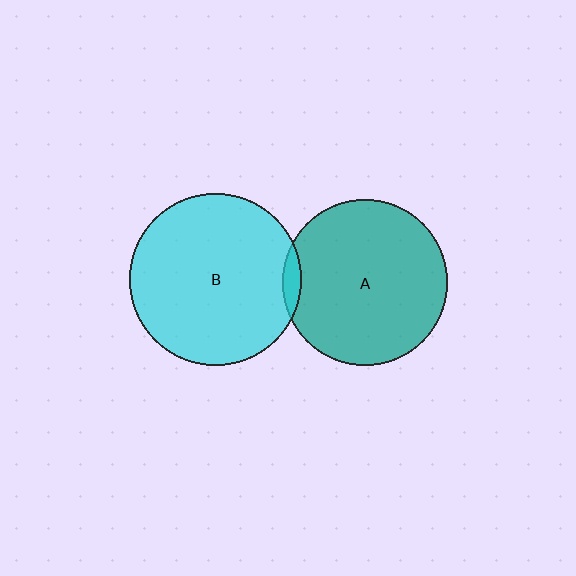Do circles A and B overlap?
Yes.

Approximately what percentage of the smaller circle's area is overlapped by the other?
Approximately 5%.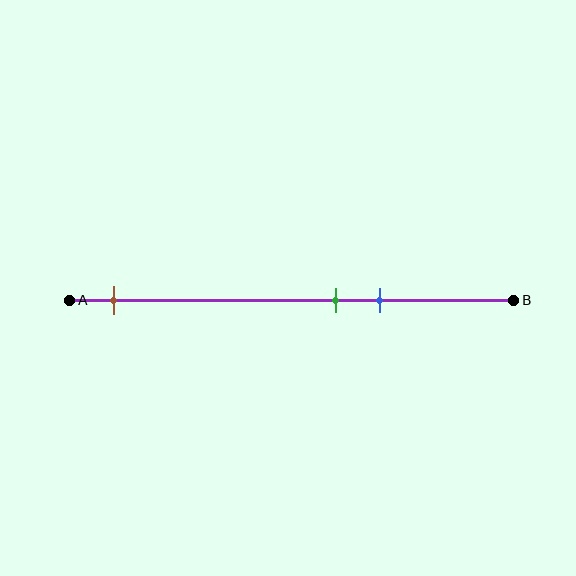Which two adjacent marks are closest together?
The green and blue marks are the closest adjacent pair.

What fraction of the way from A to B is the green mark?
The green mark is approximately 60% (0.6) of the way from A to B.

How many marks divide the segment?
There are 3 marks dividing the segment.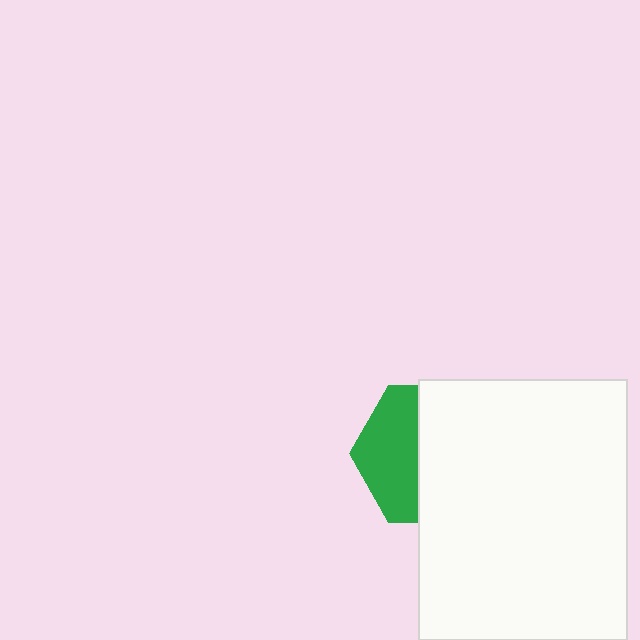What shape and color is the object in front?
The object in front is a white rectangle.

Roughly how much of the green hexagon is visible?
A small part of it is visible (roughly 41%).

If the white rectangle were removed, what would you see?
You would see the complete green hexagon.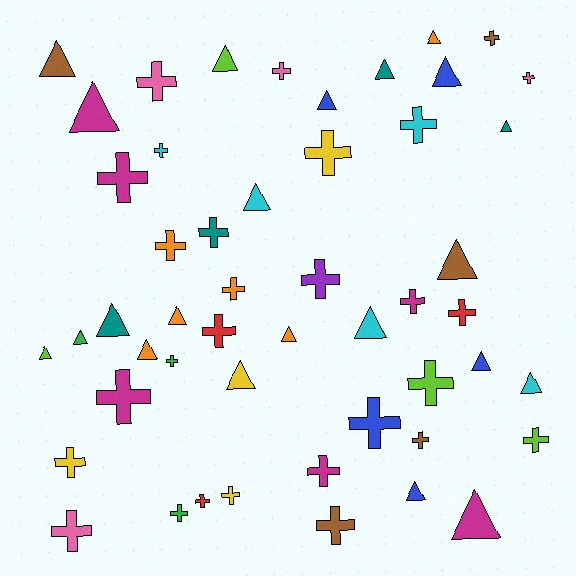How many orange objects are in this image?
There are 6 orange objects.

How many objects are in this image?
There are 50 objects.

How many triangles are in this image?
There are 22 triangles.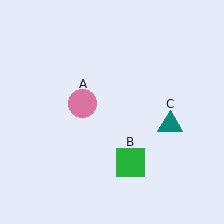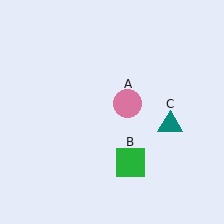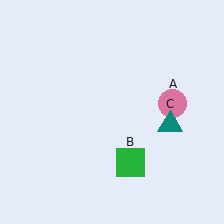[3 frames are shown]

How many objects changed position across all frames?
1 object changed position: pink circle (object A).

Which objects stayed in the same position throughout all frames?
Green square (object B) and teal triangle (object C) remained stationary.